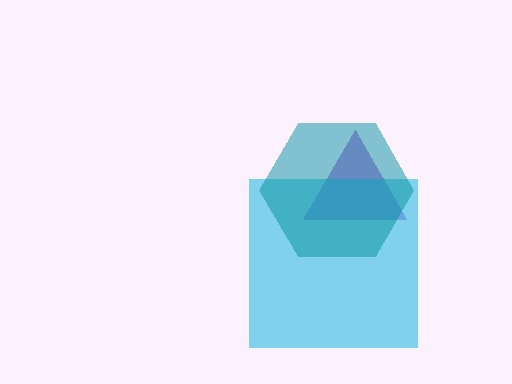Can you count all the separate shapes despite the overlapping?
Yes, there are 3 separate shapes.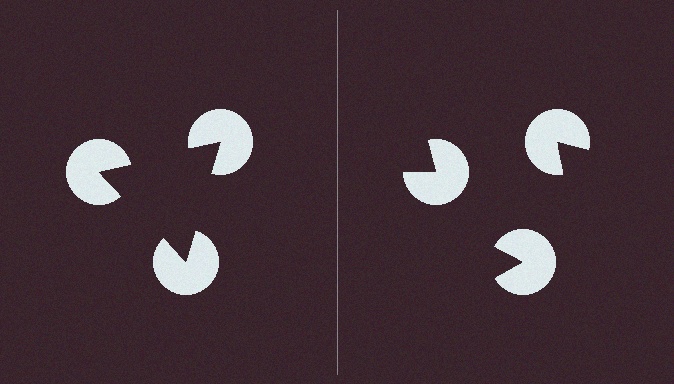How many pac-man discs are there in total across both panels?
6 — 3 on each side.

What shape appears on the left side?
An illusory triangle.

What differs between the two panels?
The pac-man discs are positioned identically on both sides; only the wedge orientations differ. On the left they align to a triangle; on the right they are misaligned.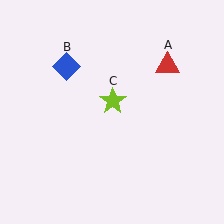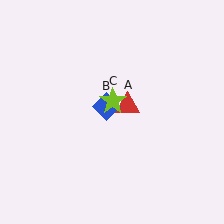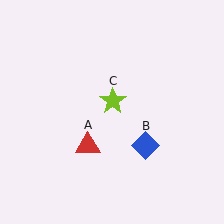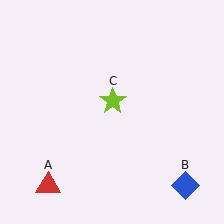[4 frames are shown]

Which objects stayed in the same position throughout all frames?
Lime star (object C) remained stationary.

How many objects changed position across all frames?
2 objects changed position: red triangle (object A), blue diamond (object B).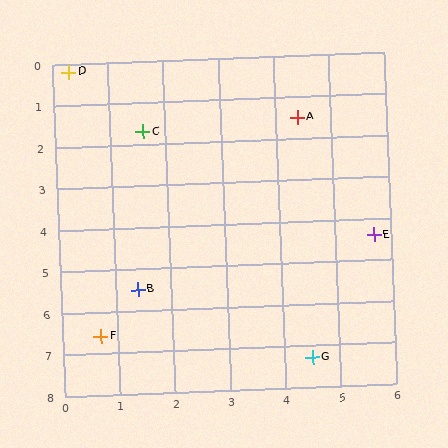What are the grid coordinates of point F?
Point F is at approximately (0.7, 6.6).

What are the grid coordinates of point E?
Point E is at approximately (5.7, 4.4).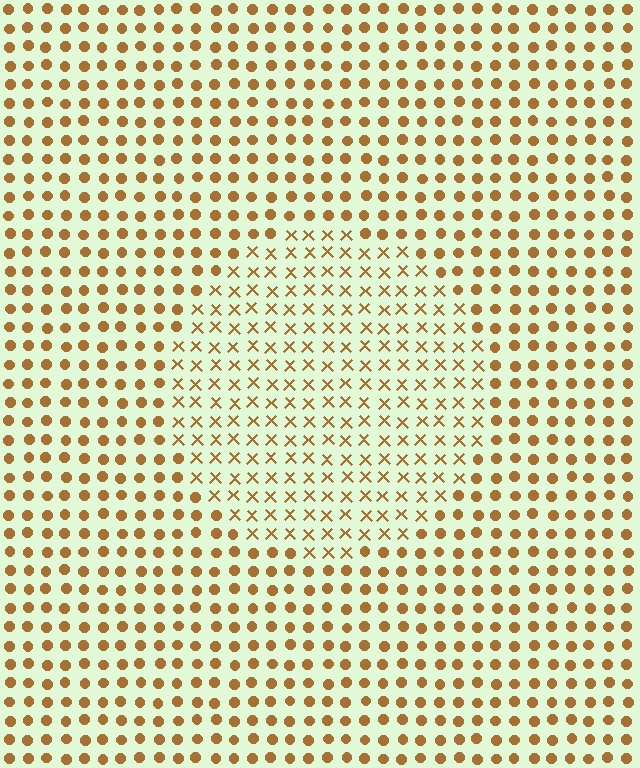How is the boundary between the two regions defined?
The boundary is defined by a change in element shape: X marks inside vs. circles outside. All elements share the same color and spacing.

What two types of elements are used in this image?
The image uses X marks inside the circle region and circles outside it.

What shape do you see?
I see a circle.